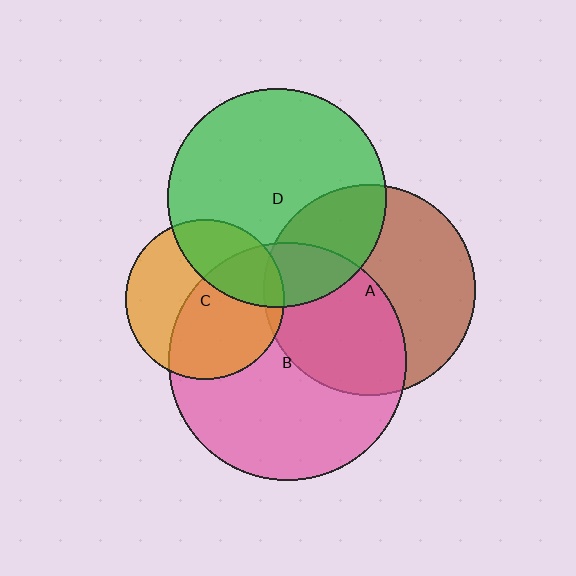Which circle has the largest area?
Circle B (pink).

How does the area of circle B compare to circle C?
Approximately 2.2 times.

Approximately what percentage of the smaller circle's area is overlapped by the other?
Approximately 5%.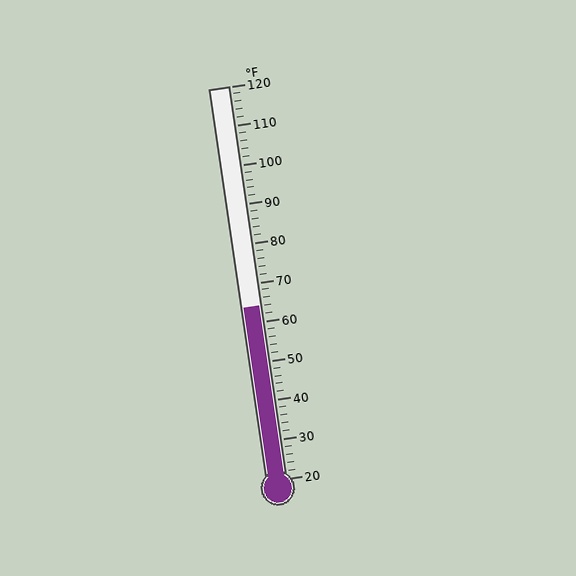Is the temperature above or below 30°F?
The temperature is above 30°F.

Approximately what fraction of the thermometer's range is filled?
The thermometer is filled to approximately 45% of its range.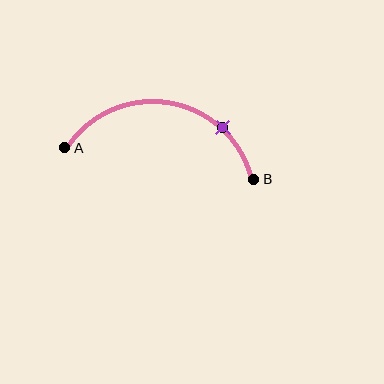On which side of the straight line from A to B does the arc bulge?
The arc bulges above the straight line connecting A and B.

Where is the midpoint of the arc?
The arc midpoint is the point on the curve farthest from the straight line joining A and B. It sits above that line.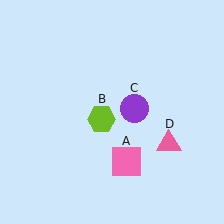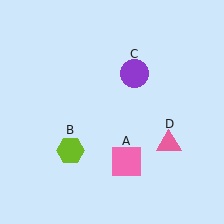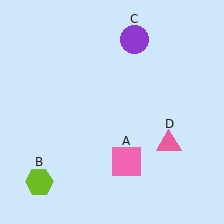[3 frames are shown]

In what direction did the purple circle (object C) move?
The purple circle (object C) moved up.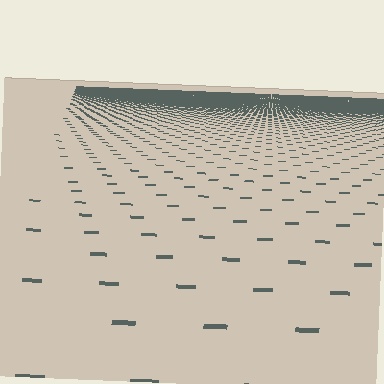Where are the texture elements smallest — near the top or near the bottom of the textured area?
Near the top.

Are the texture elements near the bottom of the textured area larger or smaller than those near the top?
Larger. Near the bottom, elements are closer to the viewer and appear at a bigger on-screen size.